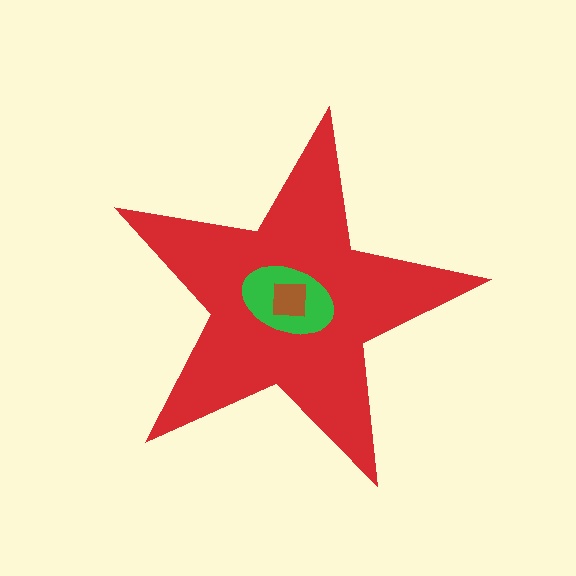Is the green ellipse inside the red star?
Yes.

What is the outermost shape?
The red star.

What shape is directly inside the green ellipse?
The brown square.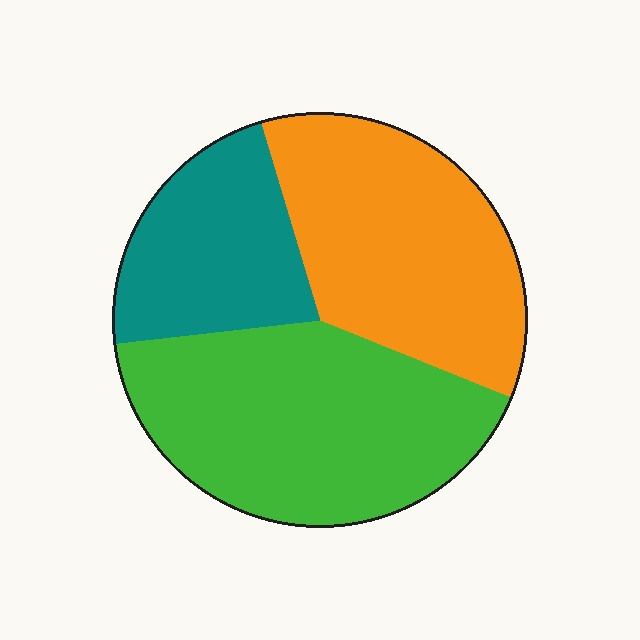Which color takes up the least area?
Teal, at roughly 20%.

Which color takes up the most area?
Green, at roughly 40%.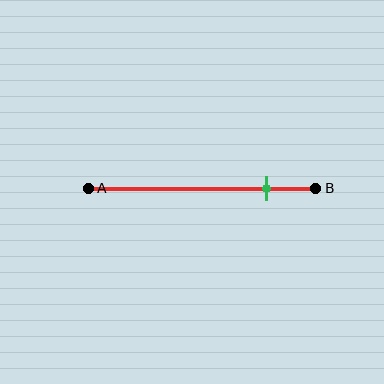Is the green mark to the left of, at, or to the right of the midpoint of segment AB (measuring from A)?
The green mark is to the right of the midpoint of segment AB.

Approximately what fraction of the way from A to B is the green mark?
The green mark is approximately 80% of the way from A to B.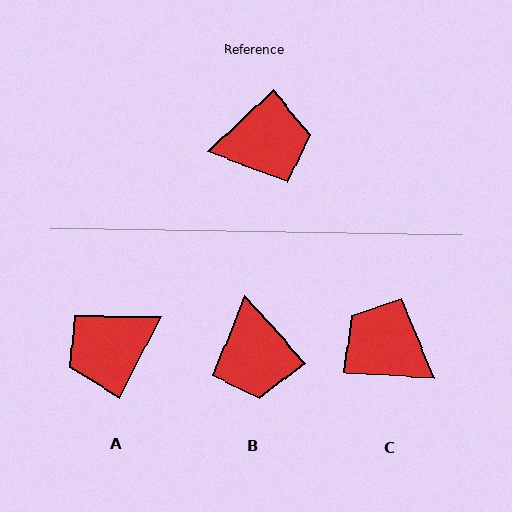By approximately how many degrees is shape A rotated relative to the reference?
Approximately 160 degrees clockwise.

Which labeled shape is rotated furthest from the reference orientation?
A, about 160 degrees away.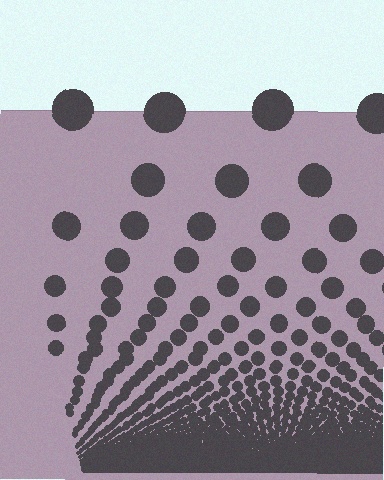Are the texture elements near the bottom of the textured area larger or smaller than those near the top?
Smaller. The gradient is inverted — elements near the bottom are smaller and denser.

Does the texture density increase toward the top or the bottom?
Density increases toward the bottom.